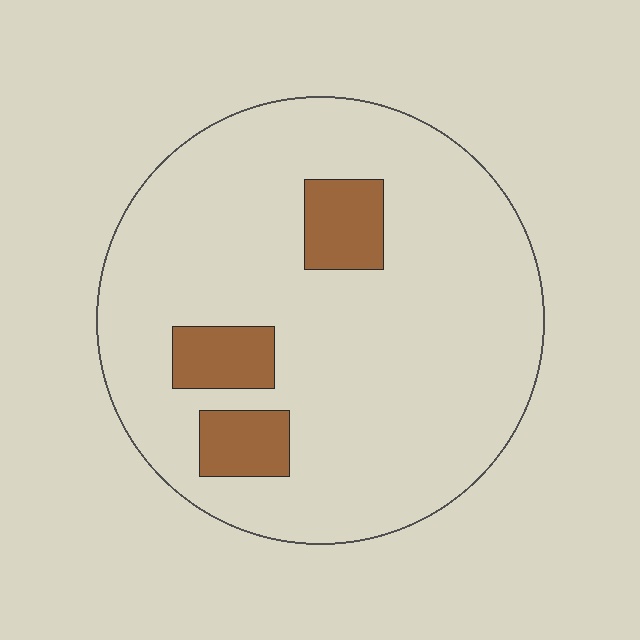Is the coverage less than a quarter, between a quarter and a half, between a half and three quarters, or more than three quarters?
Less than a quarter.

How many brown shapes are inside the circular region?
3.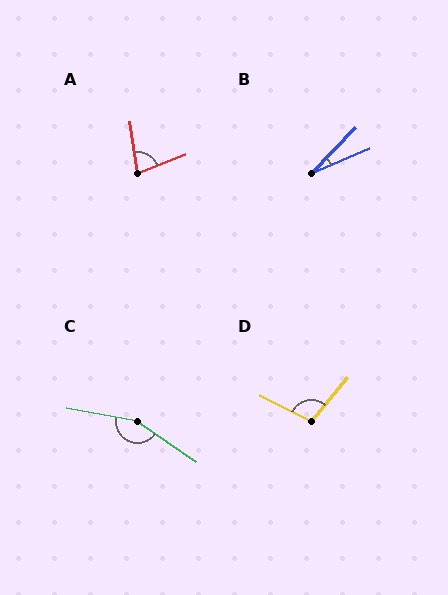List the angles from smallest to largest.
B (23°), A (77°), D (103°), C (155°).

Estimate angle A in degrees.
Approximately 77 degrees.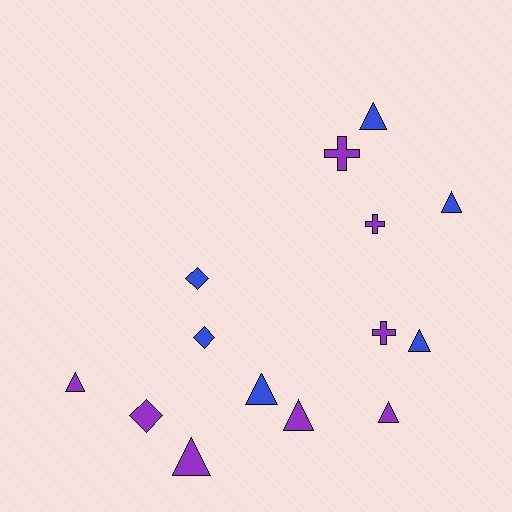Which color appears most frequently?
Purple, with 8 objects.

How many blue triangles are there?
There are 4 blue triangles.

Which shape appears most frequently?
Triangle, with 8 objects.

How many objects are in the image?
There are 14 objects.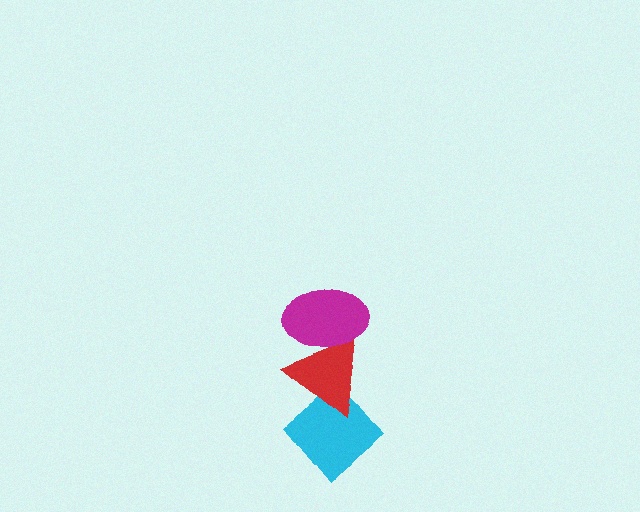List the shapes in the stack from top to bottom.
From top to bottom: the magenta ellipse, the red triangle, the cyan diamond.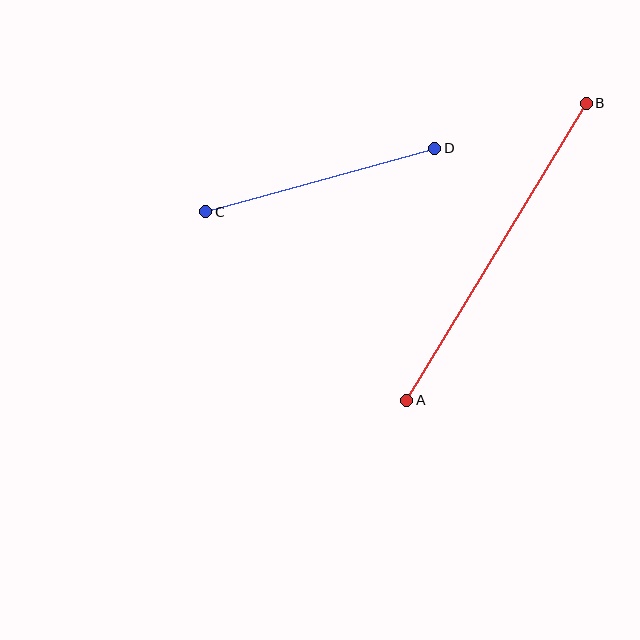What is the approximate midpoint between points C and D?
The midpoint is at approximately (320, 180) pixels.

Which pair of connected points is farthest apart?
Points A and B are farthest apart.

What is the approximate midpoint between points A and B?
The midpoint is at approximately (497, 252) pixels.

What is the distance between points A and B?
The distance is approximately 347 pixels.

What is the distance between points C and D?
The distance is approximately 238 pixels.